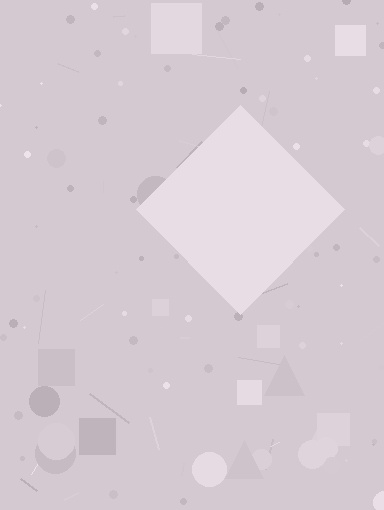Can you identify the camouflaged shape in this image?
The camouflaged shape is a diamond.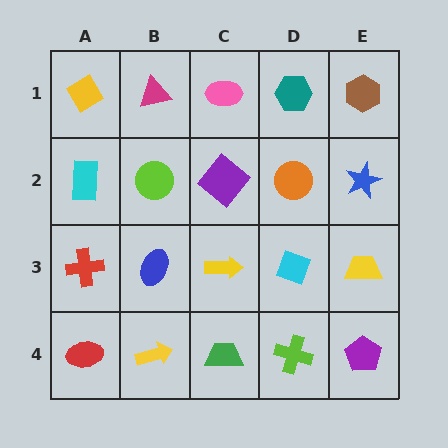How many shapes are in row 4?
5 shapes.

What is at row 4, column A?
A red ellipse.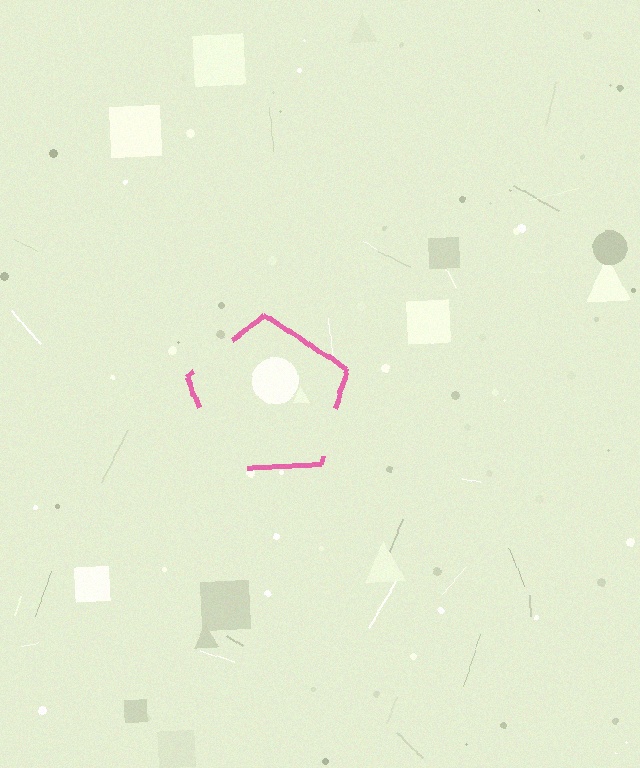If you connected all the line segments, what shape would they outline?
They would outline a pentagon.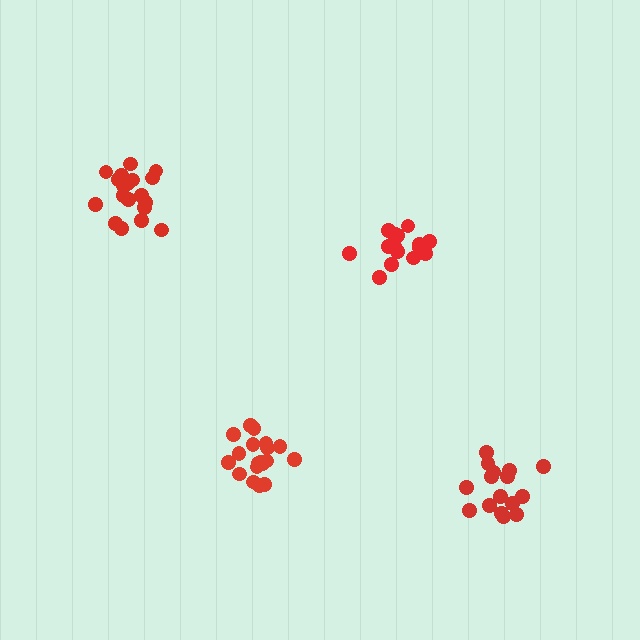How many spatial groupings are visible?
There are 4 spatial groupings.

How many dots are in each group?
Group 1: 16 dots, Group 2: 19 dots, Group 3: 19 dots, Group 4: 16 dots (70 total).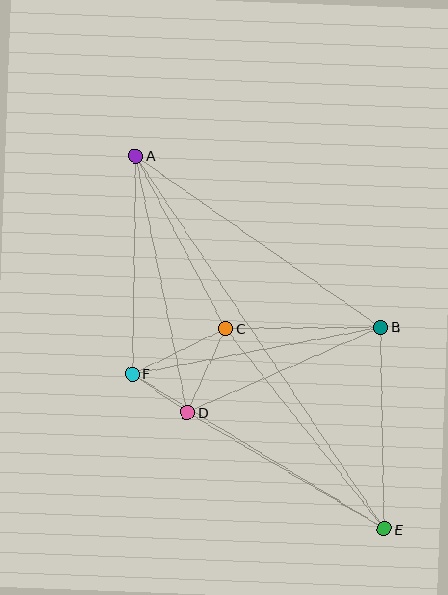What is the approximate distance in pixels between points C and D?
The distance between C and D is approximately 92 pixels.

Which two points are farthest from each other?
Points A and E are farthest from each other.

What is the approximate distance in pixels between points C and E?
The distance between C and E is approximately 255 pixels.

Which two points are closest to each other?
Points D and F are closest to each other.